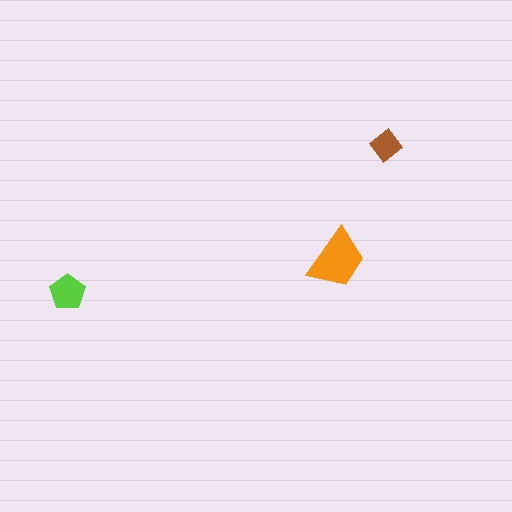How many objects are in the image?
There are 3 objects in the image.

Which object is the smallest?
The brown diamond.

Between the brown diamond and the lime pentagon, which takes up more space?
The lime pentagon.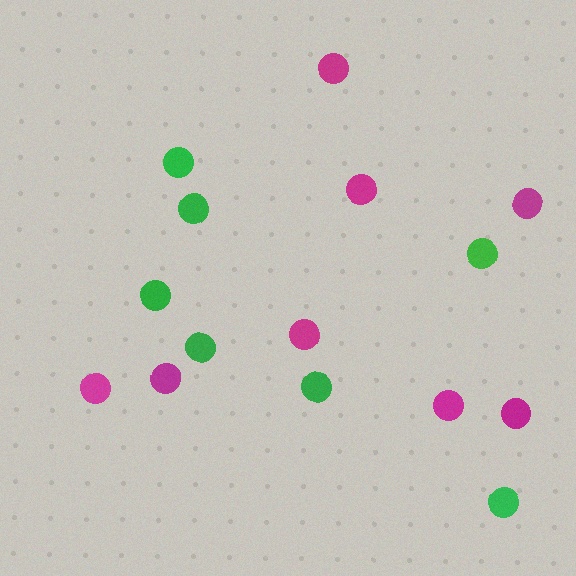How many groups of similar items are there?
There are 2 groups: one group of green circles (7) and one group of magenta circles (8).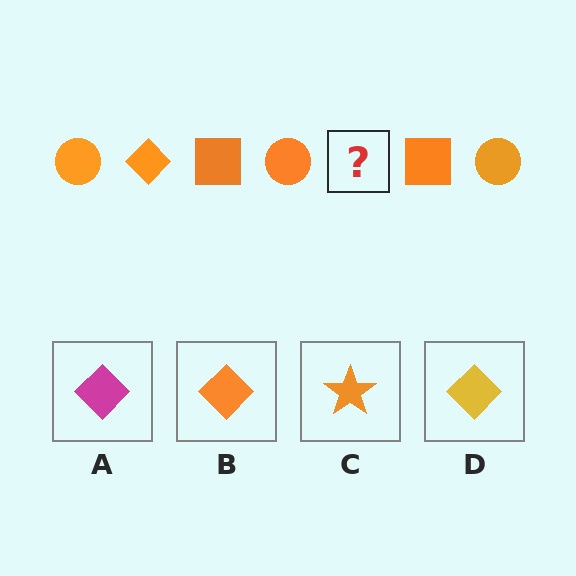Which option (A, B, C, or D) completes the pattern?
B.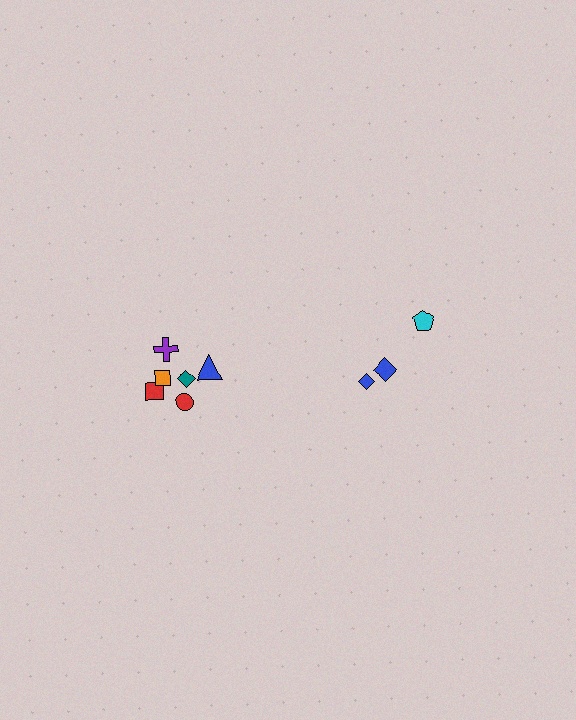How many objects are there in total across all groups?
There are 9 objects.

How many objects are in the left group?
There are 6 objects.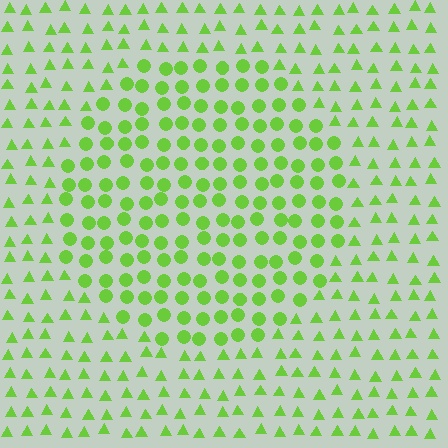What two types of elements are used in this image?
The image uses circles inside the circle region and triangles outside it.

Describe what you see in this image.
The image is filled with small lime elements arranged in a uniform grid. A circle-shaped region contains circles, while the surrounding area contains triangles. The boundary is defined purely by the change in element shape.